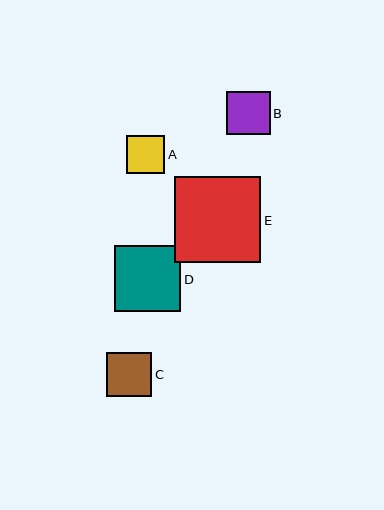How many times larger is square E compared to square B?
Square E is approximately 2.0 times the size of square B.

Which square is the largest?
Square E is the largest with a size of approximately 86 pixels.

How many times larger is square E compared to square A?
Square E is approximately 2.3 times the size of square A.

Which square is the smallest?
Square A is the smallest with a size of approximately 38 pixels.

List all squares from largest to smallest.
From largest to smallest: E, D, C, B, A.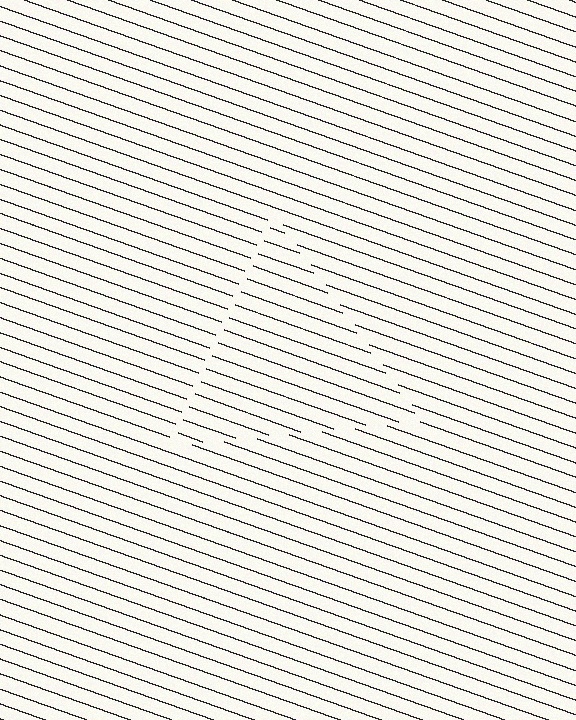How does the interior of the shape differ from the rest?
The interior of the shape contains the same grating, shifted by half a period — the contour is defined by the phase discontinuity where line-ends from the inner and outer gratings abut.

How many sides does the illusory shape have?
3 sides — the line-ends trace a triangle.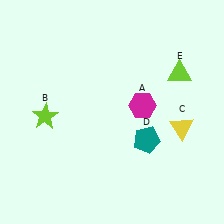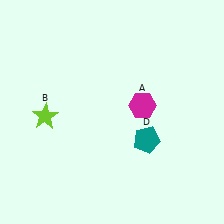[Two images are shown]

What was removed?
The lime triangle (E), the yellow triangle (C) were removed in Image 2.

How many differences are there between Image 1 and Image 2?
There are 2 differences between the two images.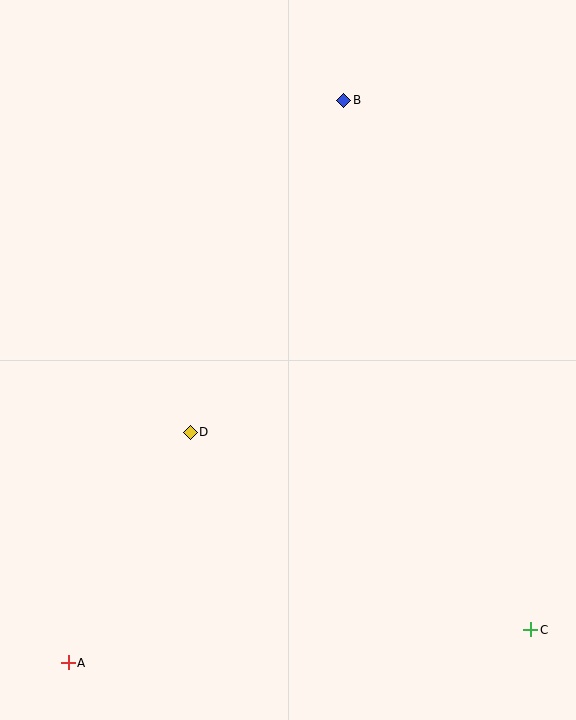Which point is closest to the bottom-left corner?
Point A is closest to the bottom-left corner.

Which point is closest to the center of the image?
Point D at (190, 432) is closest to the center.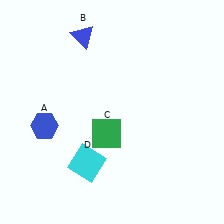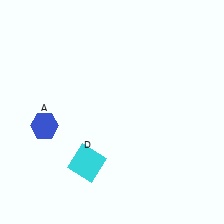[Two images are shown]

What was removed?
The blue triangle (B), the green square (C) were removed in Image 2.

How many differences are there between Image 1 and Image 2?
There are 2 differences between the two images.